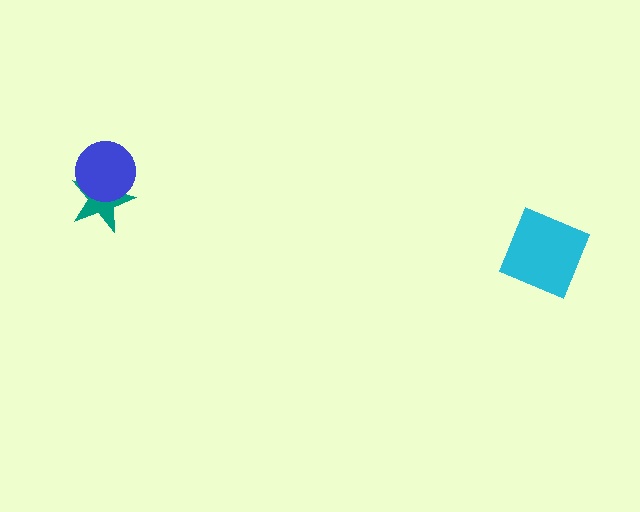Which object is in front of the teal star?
The blue circle is in front of the teal star.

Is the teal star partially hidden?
Yes, it is partially covered by another shape.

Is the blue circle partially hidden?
No, no other shape covers it.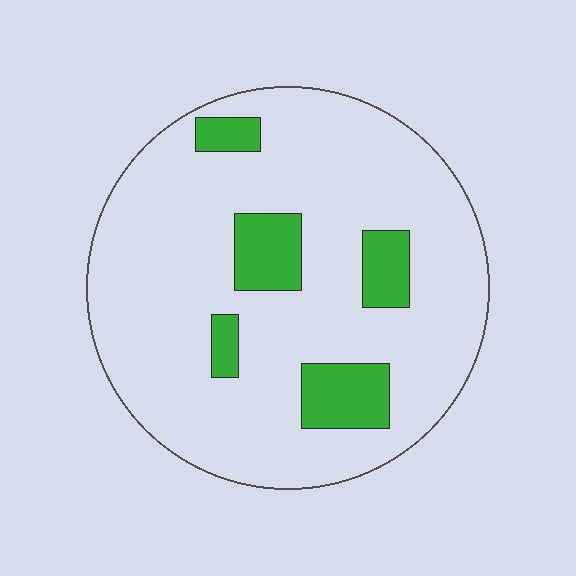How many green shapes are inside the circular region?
5.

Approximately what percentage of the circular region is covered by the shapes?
Approximately 15%.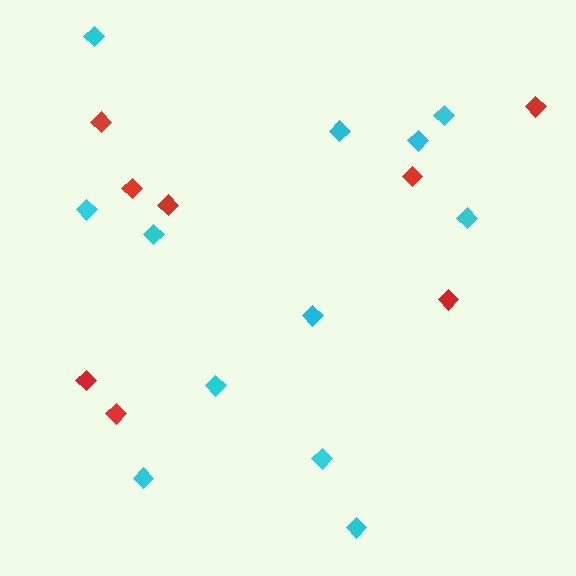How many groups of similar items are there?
There are 2 groups: one group of red diamonds (8) and one group of cyan diamonds (12).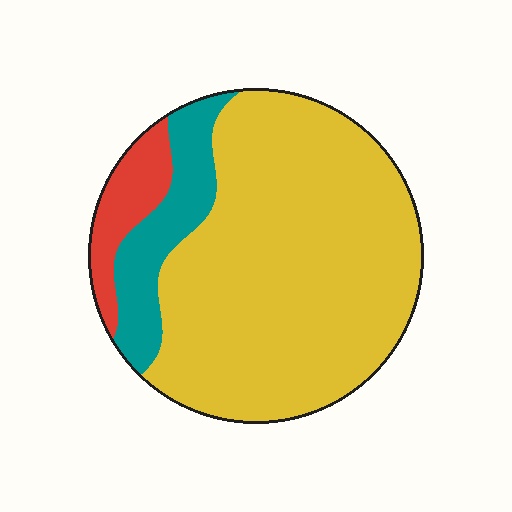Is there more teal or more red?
Teal.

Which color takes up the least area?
Red, at roughly 10%.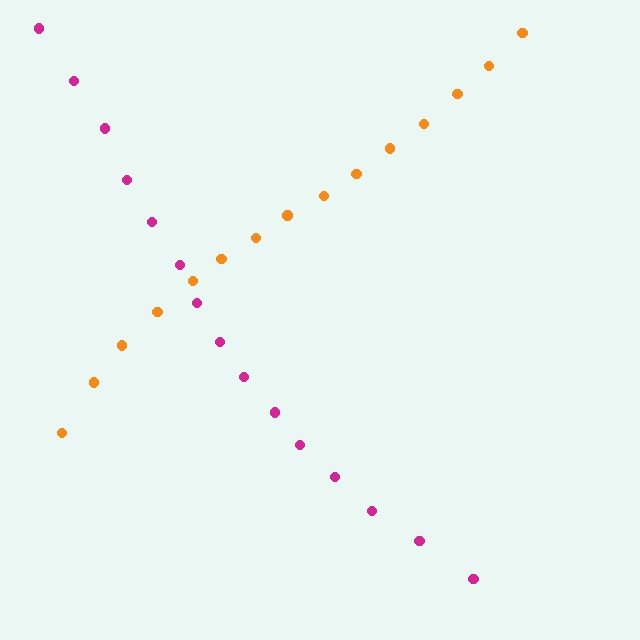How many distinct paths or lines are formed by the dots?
There are 2 distinct paths.